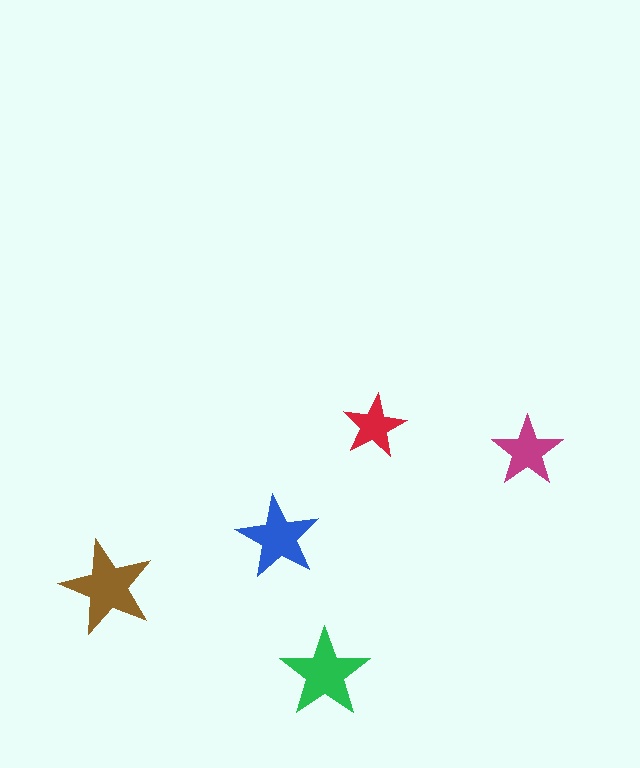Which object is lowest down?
The green star is bottommost.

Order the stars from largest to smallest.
the brown one, the green one, the blue one, the magenta one, the red one.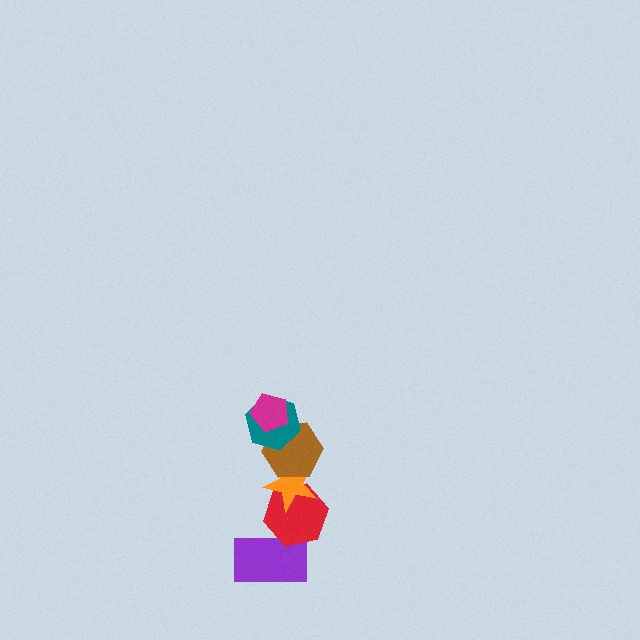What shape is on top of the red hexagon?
The orange star is on top of the red hexagon.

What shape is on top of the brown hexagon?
The teal hexagon is on top of the brown hexagon.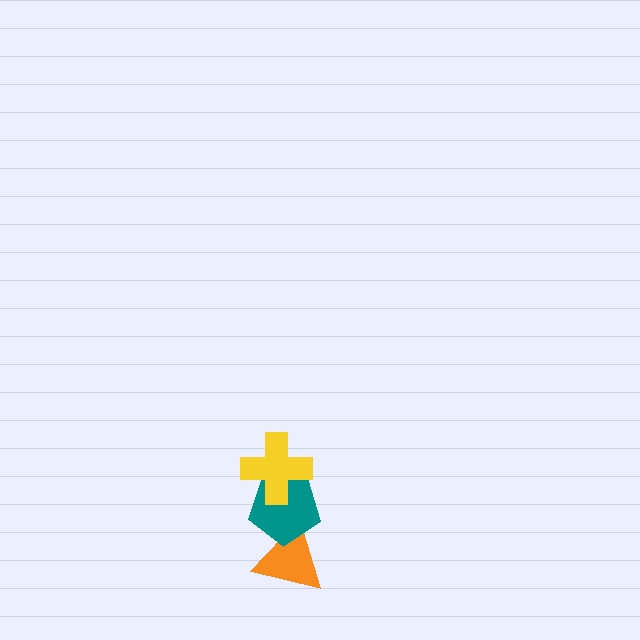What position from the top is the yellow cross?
The yellow cross is 1st from the top.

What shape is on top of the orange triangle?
The teal pentagon is on top of the orange triangle.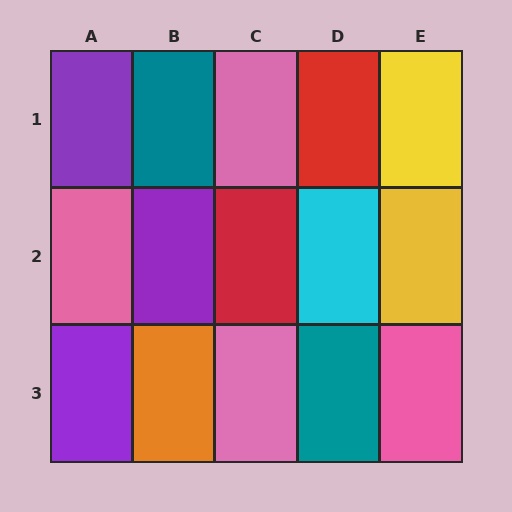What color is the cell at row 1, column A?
Purple.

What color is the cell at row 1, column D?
Red.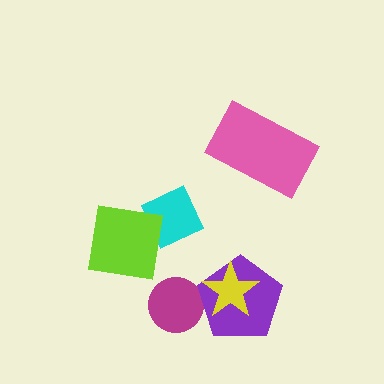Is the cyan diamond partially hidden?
Yes, it is partially covered by another shape.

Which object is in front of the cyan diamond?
The lime square is in front of the cyan diamond.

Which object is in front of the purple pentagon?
The yellow star is in front of the purple pentagon.